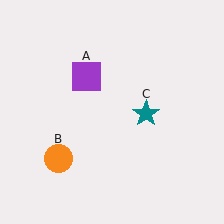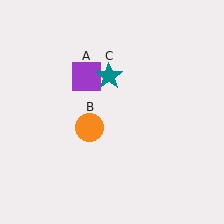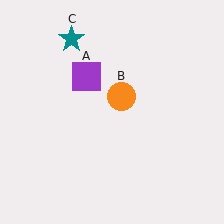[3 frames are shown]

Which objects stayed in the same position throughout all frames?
Purple square (object A) remained stationary.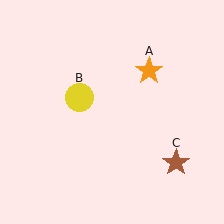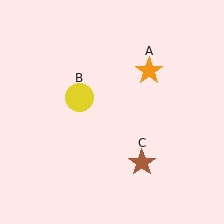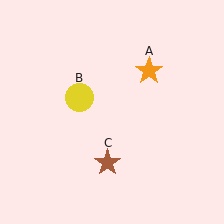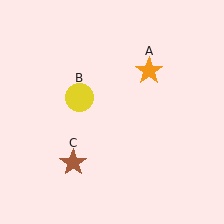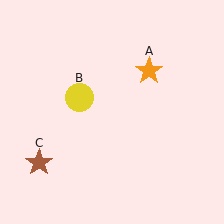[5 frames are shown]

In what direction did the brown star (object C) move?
The brown star (object C) moved left.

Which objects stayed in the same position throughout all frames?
Orange star (object A) and yellow circle (object B) remained stationary.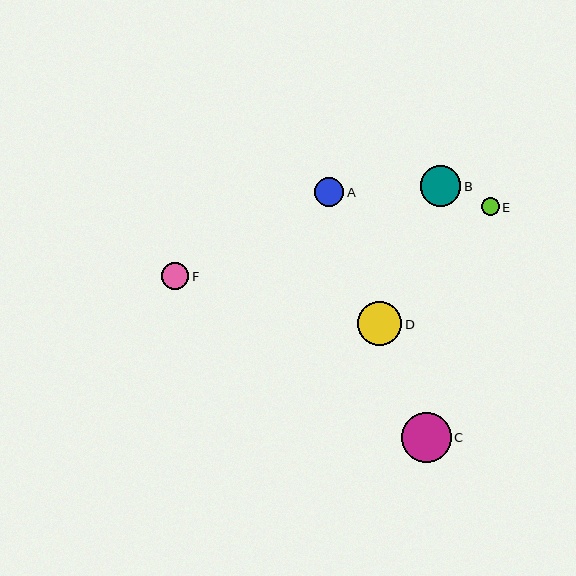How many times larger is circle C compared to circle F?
Circle C is approximately 1.9 times the size of circle F.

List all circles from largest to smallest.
From largest to smallest: C, D, B, A, F, E.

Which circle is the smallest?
Circle E is the smallest with a size of approximately 18 pixels.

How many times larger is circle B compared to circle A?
Circle B is approximately 1.4 times the size of circle A.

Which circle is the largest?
Circle C is the largest with a size of approximately 50 pixels.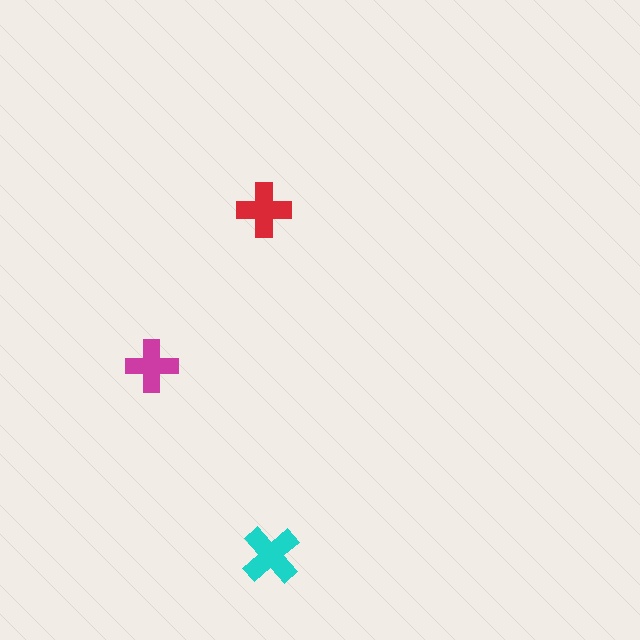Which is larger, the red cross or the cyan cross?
The cyan one.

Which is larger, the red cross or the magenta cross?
The red one.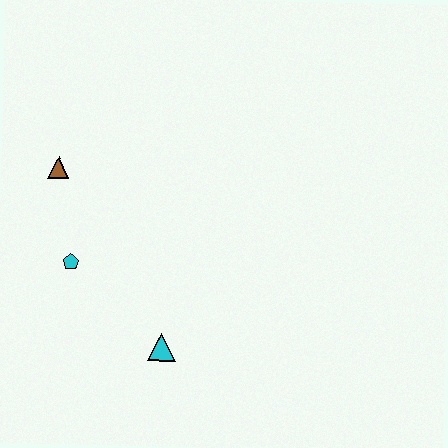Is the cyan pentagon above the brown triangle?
No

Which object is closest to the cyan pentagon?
The brown triangle is closest to the cyan pentagon.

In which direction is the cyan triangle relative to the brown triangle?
The cyan triangle is below the brown triangle.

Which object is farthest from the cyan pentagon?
The cyan triangle is farthest from the cyan pentagon.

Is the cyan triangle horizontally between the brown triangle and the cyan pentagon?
No